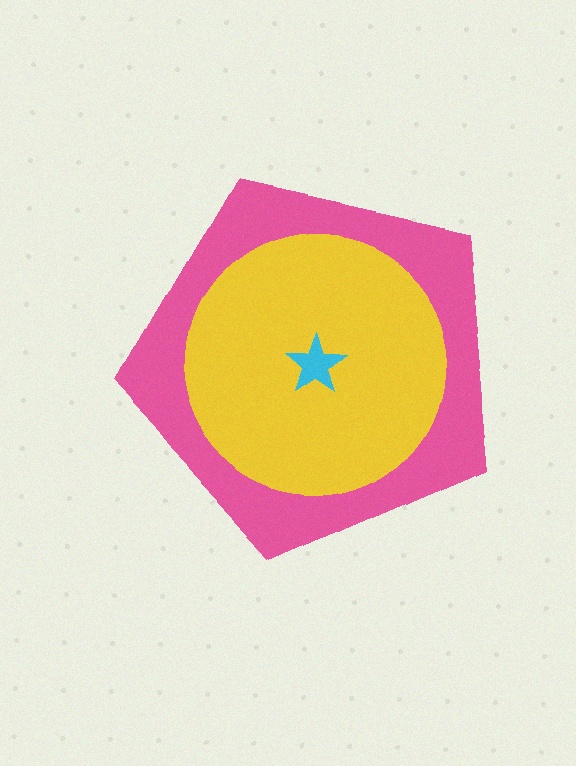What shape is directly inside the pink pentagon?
The yellow circle.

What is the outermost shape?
The pink pentagon.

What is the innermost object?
The cyan star.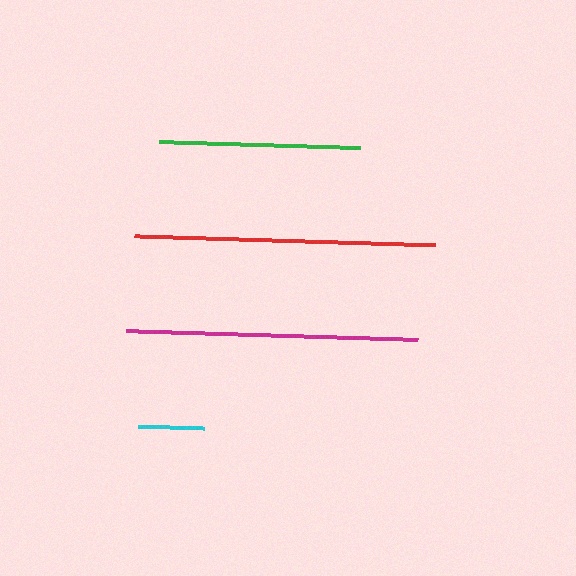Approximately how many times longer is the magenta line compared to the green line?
The magenta line is approximately 1.5 times the length of the green line.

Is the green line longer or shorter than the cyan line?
The green line is longer than the cyan line.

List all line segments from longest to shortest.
From longest to shortest: red, magenta, green, cyan.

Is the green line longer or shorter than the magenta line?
The magenta line is longer than the green line.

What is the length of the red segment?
The red segment is approximately 302 pixels long.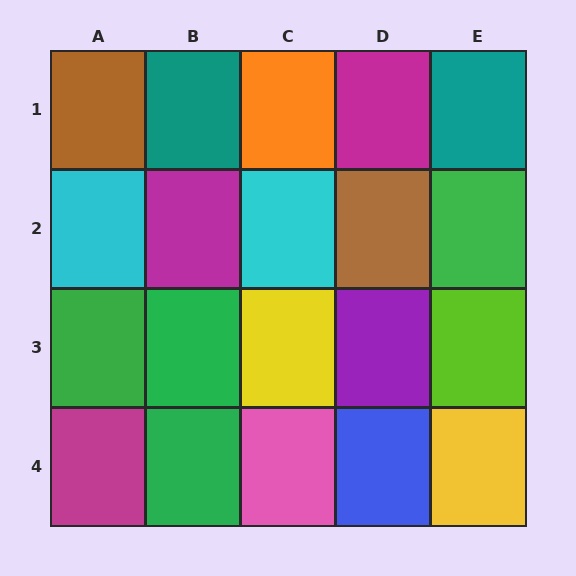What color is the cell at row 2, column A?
Cyan.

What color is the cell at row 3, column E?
Lime.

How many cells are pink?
1 cell is pink.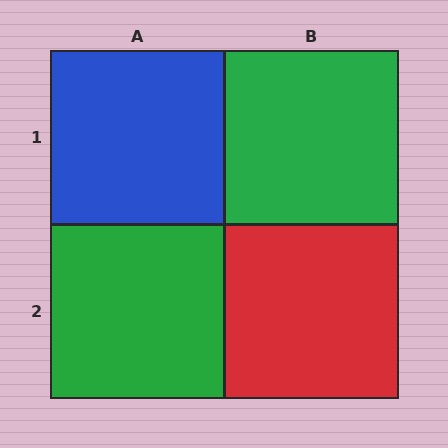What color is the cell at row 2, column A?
Green.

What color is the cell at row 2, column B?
Red.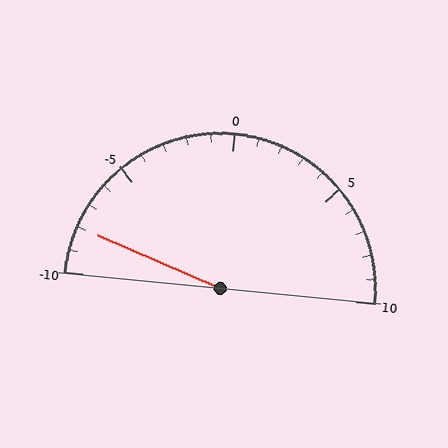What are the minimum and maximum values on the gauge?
The gauge ranges from -10 to 10.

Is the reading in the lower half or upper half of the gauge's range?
The reading is in the lower half of the range (-10 to 10).